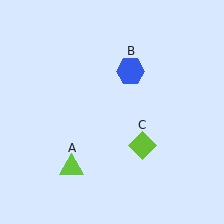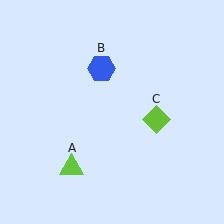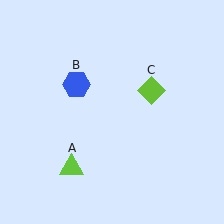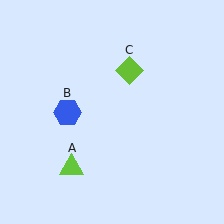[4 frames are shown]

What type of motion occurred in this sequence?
The blue hexagon (object B), lime diamond (object C) rotated counterclockwise around the center of the scene.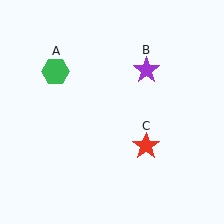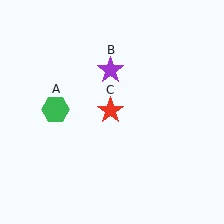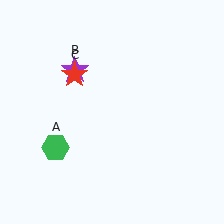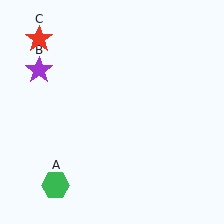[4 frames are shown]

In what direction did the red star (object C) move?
The red star (object C) moved up and to the left.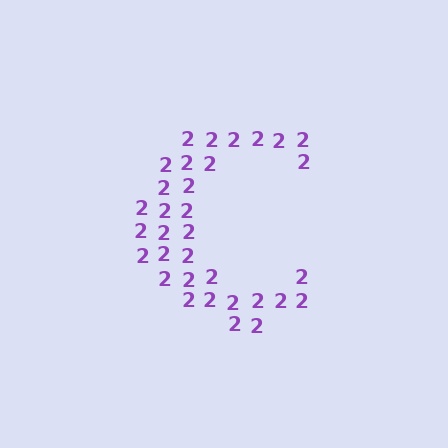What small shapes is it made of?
It is made of small digit 2's.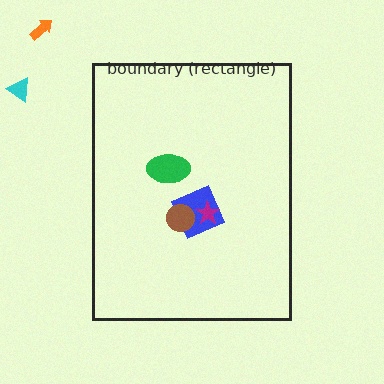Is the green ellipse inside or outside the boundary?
Inside.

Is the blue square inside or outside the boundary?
Inside.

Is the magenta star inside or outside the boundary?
Inside.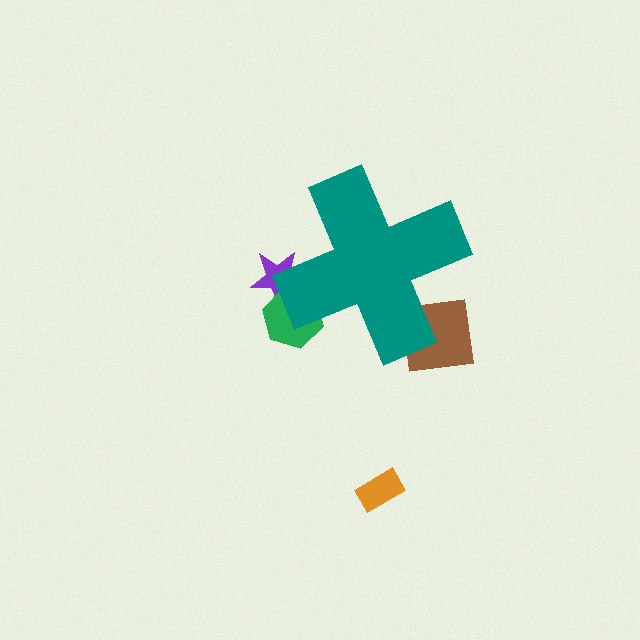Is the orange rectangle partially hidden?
No, the orange rectangle is fully visible.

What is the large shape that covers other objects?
A teal cross.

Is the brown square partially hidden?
Yes, the brown square is partially hidden behind the teal cross.